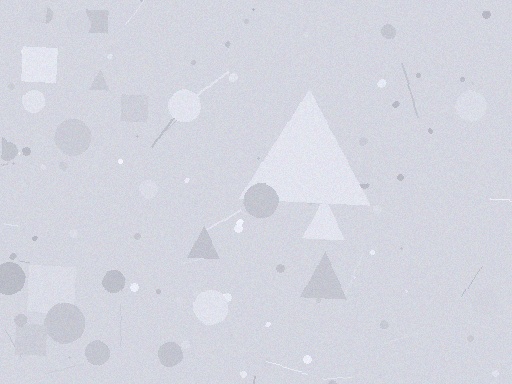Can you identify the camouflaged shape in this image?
The camouflaged shape is a triangle.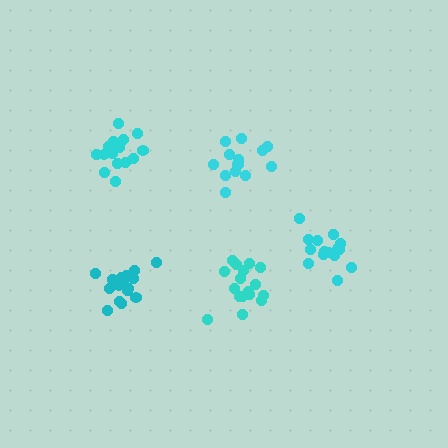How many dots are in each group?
Group 1: 18 dots, Group 2: 13 dots, Group 3: 15 dots, Group 4: 17 dots, Group 5: 15 dots (78 total).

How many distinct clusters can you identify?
There are 5 distinct clusters.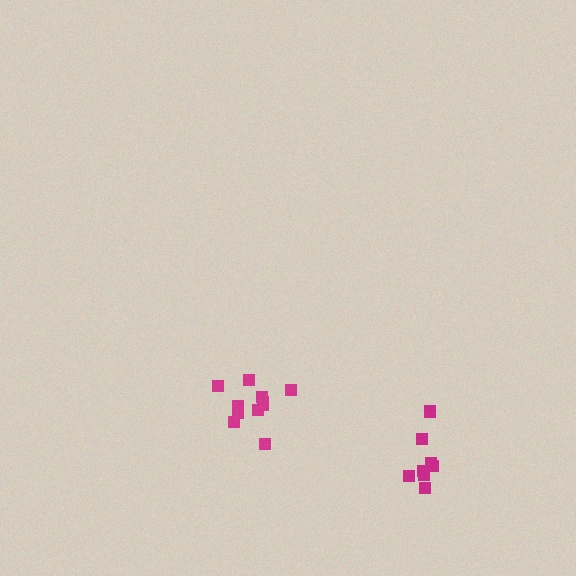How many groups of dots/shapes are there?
There are 2 groups.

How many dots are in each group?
Group 1: 8 dots, Group 2: 11 dots (19 total).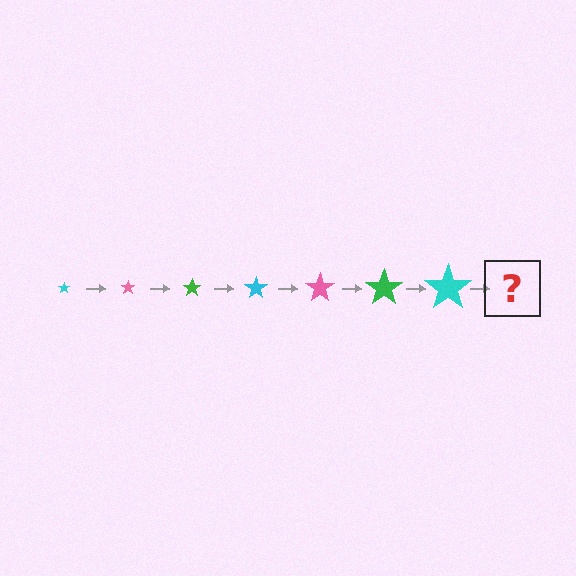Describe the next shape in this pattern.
It should be a pink star, larger than the previous one.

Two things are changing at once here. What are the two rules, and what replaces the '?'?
The two rules are that the star grows larger each step and the color cycles through cyan, pink, and green. The '?' should be a pink star, larger than the previous one.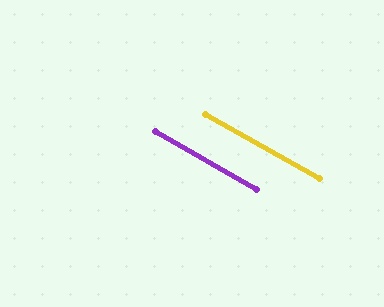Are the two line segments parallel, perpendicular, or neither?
Parallel — their directions differ by only 0.7°.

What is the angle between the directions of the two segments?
Approximately 1 degree.